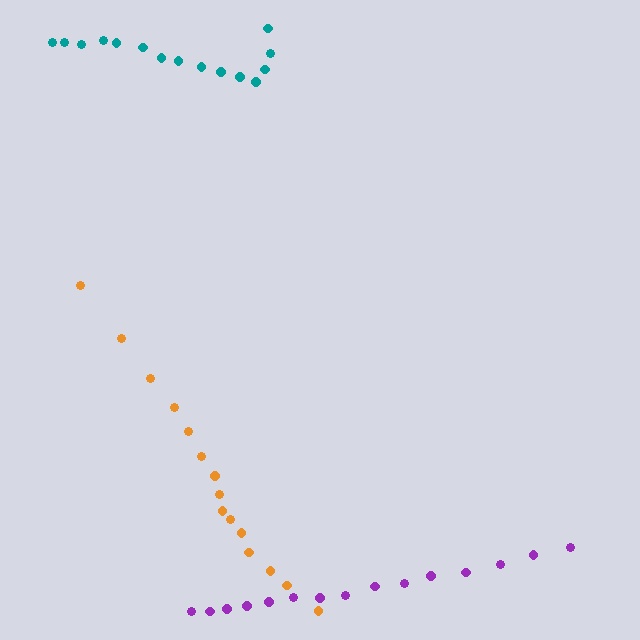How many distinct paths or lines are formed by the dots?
There are 3 distinct paths.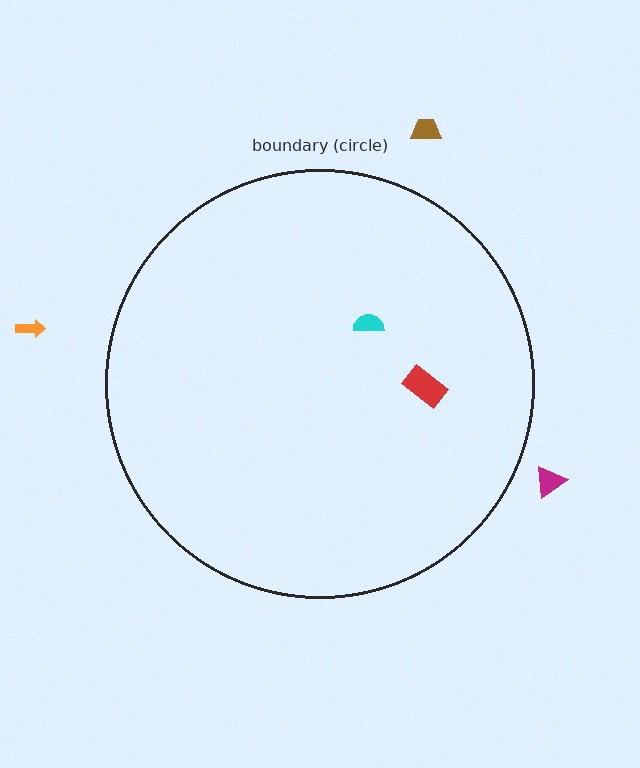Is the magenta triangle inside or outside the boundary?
Outside.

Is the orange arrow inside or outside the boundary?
Outside.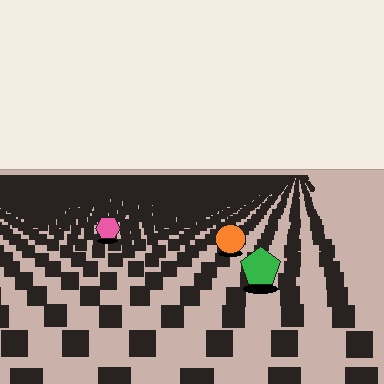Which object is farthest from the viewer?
The pink hexagon is farthest from the viewer. It appears smaller and the ground texture around it is denser.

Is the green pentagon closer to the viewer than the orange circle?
Yes. The green pentagon is closer — you can tell from the texture gradient: the ground texture is coarser near it.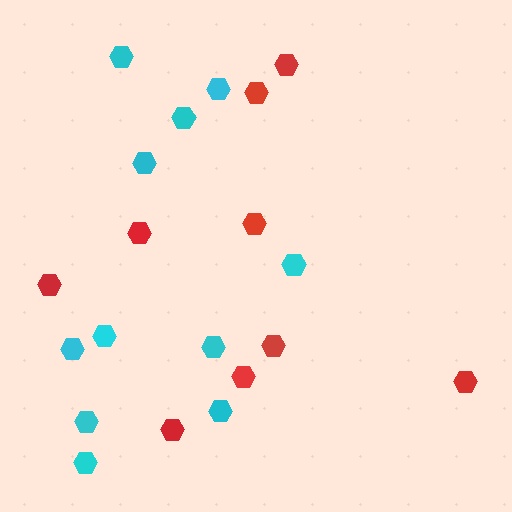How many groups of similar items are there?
There are 2 groups: one group of red hexagons (9) and one group of cyan hexagons (11).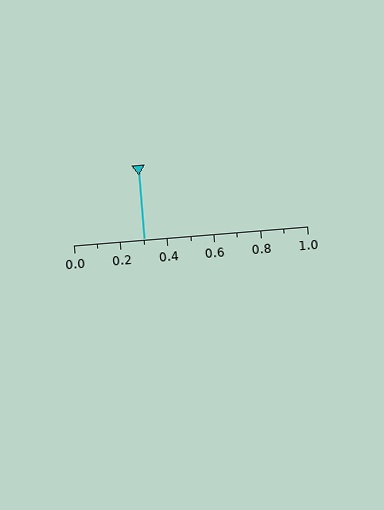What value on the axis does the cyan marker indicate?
The marker indicates approximately 0.3.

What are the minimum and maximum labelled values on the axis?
The axis runs from 0.0 to 1.0.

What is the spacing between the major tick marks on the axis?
The major ticks are spaced 0.2 apart.